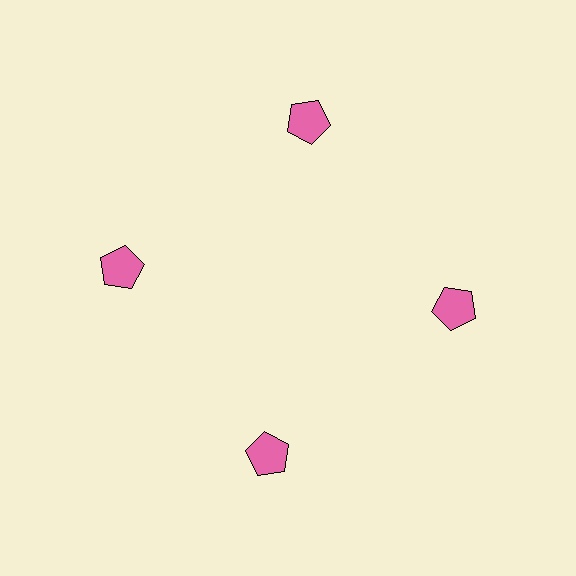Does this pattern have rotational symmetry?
Yes, this pattern has 4-fold rotational symmetry. It looks the same after rotating 90 degrees around the center.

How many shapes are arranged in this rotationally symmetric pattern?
There are 4 shapes, arranged in 4 groups of 1.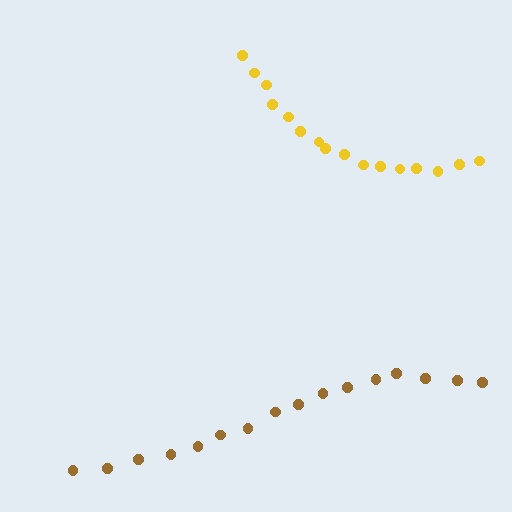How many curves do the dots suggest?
There are 2 distinct paths.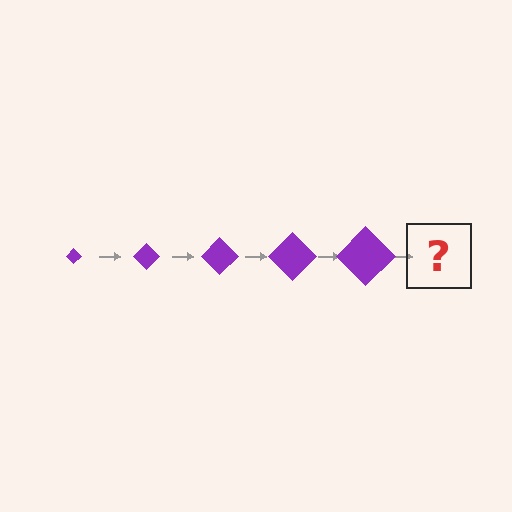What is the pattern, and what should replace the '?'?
The pattern is that the diamond gets progressively larger each step. The '?' should be a purple diamond, larger than the previous one.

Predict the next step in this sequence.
The next step is a purple diamond, larger than the previous one.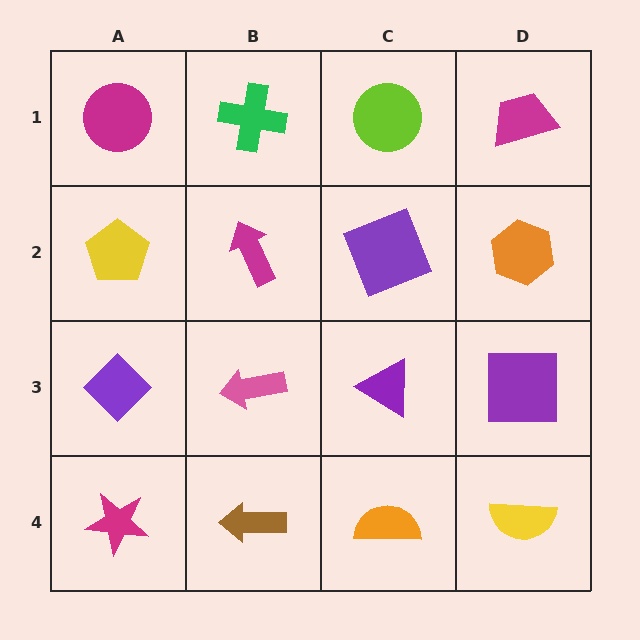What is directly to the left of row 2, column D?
A purple square.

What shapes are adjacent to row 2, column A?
A magenta circle (row 1, column A), a purple diamond (row 3, column A), a magenta arrow (row 2, column B).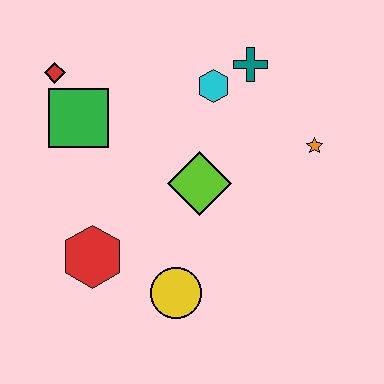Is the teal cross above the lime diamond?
Yes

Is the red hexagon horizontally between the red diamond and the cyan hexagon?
Yes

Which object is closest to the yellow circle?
The red hexagon is closest to the yellow circle.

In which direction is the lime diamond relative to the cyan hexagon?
The lime diamond is below the cyan hexagon.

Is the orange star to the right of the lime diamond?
Yes